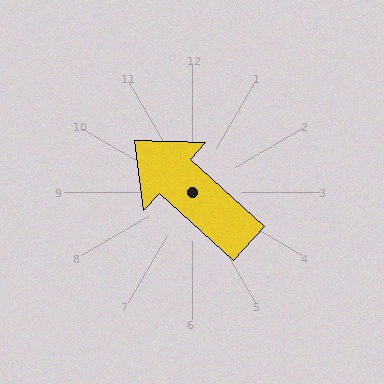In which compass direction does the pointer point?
Northwest.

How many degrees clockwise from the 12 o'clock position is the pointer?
Approximately 312 degrees.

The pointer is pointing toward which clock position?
Roughly 10 o'clock.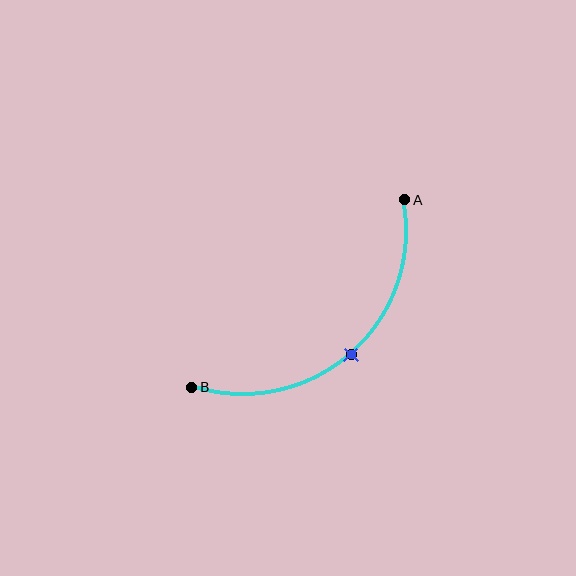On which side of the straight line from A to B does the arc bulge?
The arc bulges below and to the right of the straight line connecting A and B.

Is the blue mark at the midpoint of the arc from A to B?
Yes. The blue mark lies on the arc at equal arc-length from both A and B — it is the arc midpoint.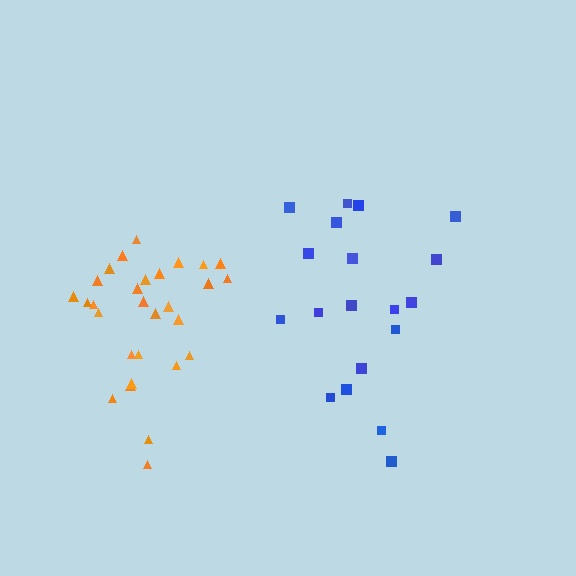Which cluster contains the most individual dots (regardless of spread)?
Orange (29).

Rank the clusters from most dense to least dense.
orange, blue.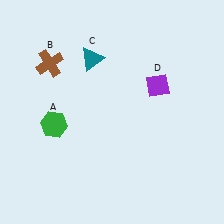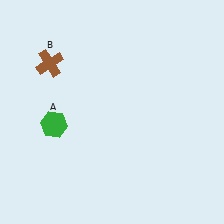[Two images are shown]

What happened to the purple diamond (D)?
The purple diamond (D) was removed in Image 2. It was in the top-right area of Image 1.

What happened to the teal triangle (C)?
The teal triangle (C) was removed in Image 2. It was in the top-left area of Image 1.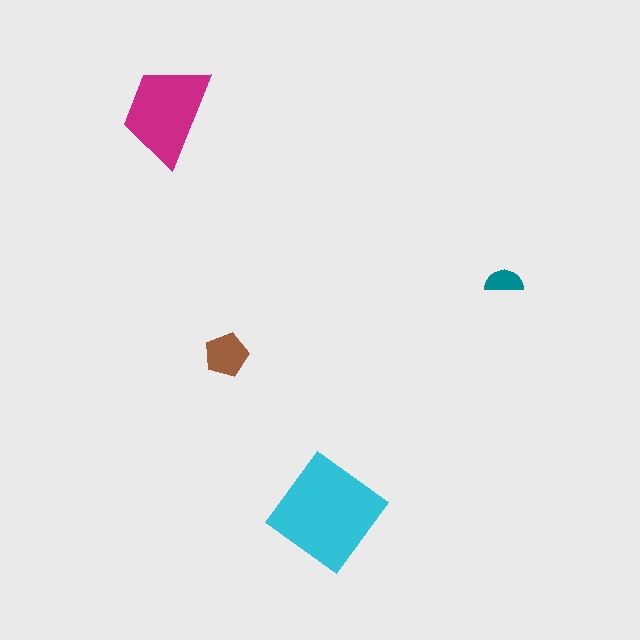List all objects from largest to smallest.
The cyan diamond, the magenta trapezoid, the brown pentagon, the teal semicircle.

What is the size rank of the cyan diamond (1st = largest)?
1st.